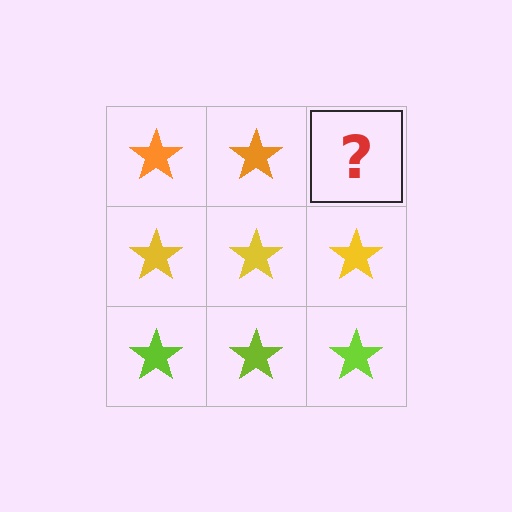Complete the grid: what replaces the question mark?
The question mark should be replaced with an orange star.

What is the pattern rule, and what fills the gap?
The rule is that each row has a consistent color. The gap should be filled with an orange star.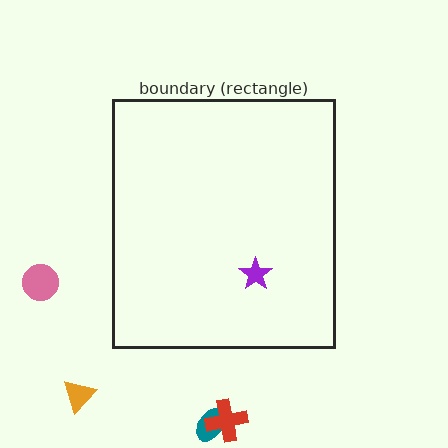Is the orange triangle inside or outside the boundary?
Outside.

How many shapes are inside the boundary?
1 inside, 4 outside.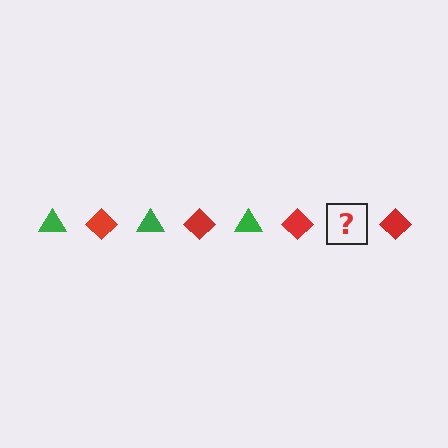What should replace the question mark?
The question mark should be replaced with a green triangle.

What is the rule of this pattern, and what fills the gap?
The rule is that the pattern alternates between green triangle and red diamond. The gap should be filled with a green triangle.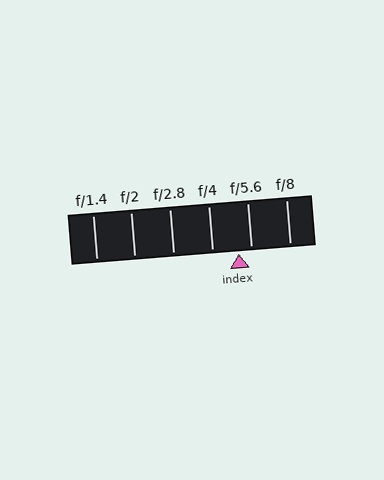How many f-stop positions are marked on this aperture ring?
There are 6 f-stop positions marked.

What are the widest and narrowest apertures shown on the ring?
The widest aperture shown is f/1.4 and the narrowest is f/8.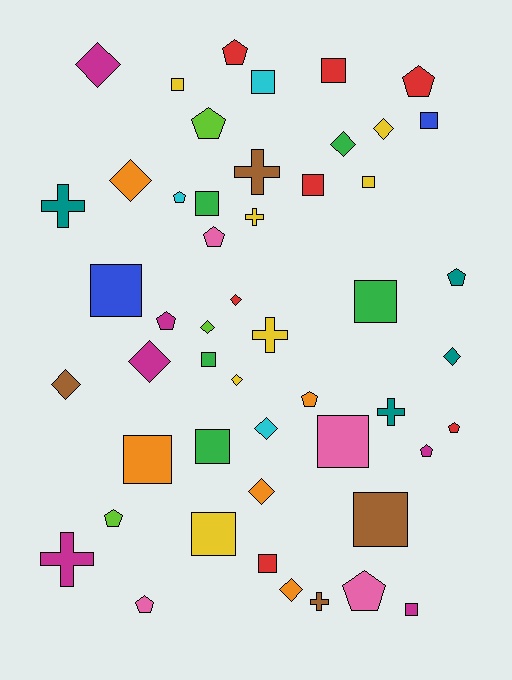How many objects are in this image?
There are 50 objects.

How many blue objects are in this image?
There are 2 blue objects.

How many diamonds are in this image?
There are 13 diamonds.